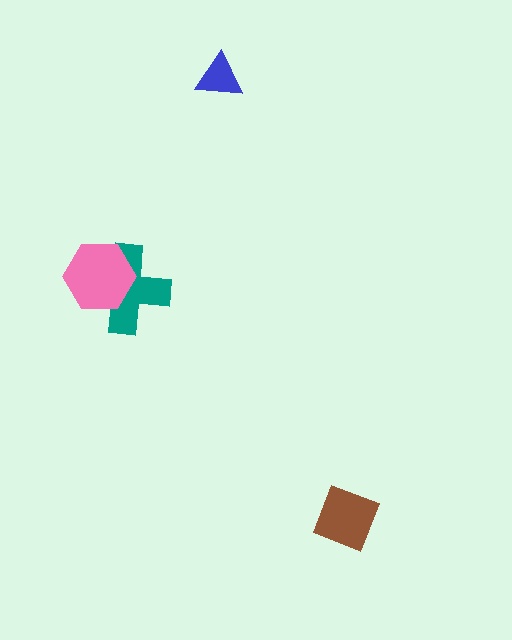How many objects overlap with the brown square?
0 objects overlap with the brown square.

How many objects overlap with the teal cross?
1 object overlaps with the teal cross.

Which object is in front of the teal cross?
The pink hexagon is in front of the teal cross.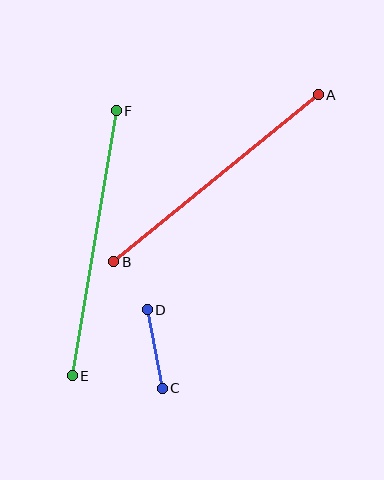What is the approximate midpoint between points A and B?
The midpoint is at approximately (216, 178) pixels.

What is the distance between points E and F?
The distance is approximately 269 pixels.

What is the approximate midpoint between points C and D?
The midpoint is at approximately (155, 349) pixels.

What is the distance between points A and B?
The distance is approximately 264 pixels.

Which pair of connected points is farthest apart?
Points E and F are farthest apart.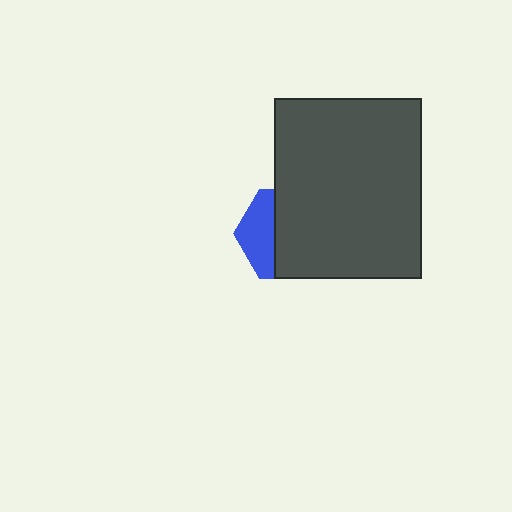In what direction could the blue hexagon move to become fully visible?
The blue hexagon could move left. That would shift it out from behind the dark gray rectangle entirely.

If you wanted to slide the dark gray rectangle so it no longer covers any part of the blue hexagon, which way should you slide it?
Slide it right — that is the most direct way to separate the two shapes.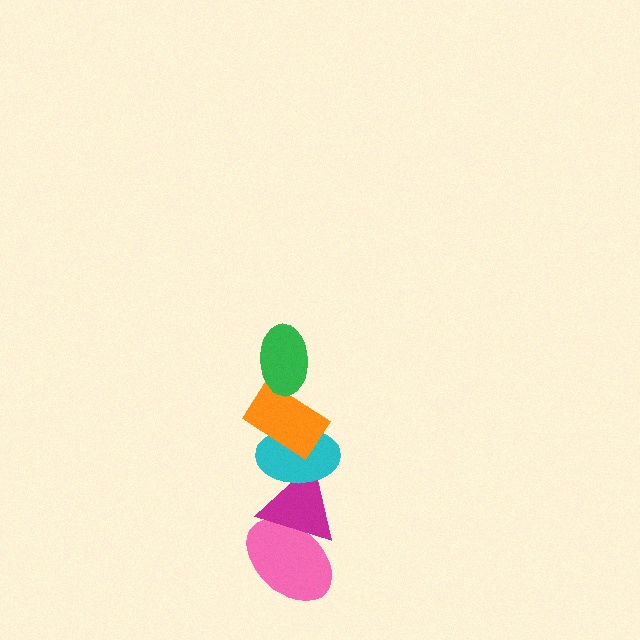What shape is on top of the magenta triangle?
The cyan ellipse is on top of the magenta triangle.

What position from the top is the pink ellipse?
The pink ellipse is 5th from the top.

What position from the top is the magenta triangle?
The magenta triangle is 4th from the top.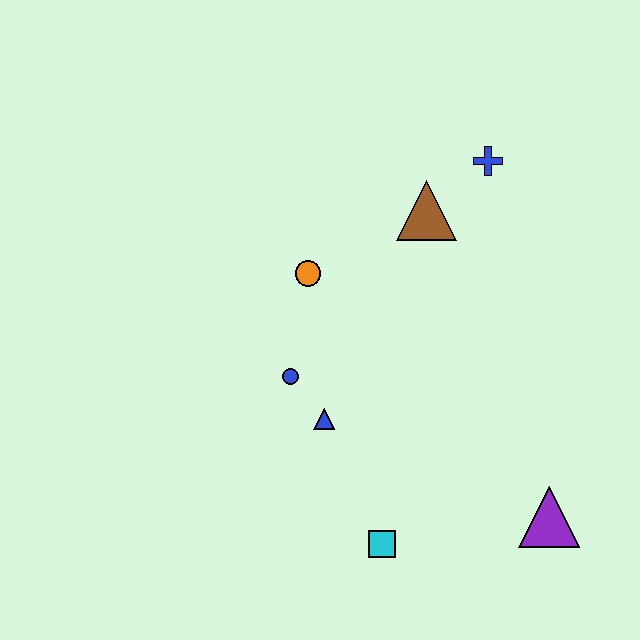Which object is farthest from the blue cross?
The cyan square is farthest from the blue cross.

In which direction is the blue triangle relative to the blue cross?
The blue triangle is below the blue cross.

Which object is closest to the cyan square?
The blue triangle is closest to the cyan square.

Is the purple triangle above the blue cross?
No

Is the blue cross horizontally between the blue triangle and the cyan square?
No